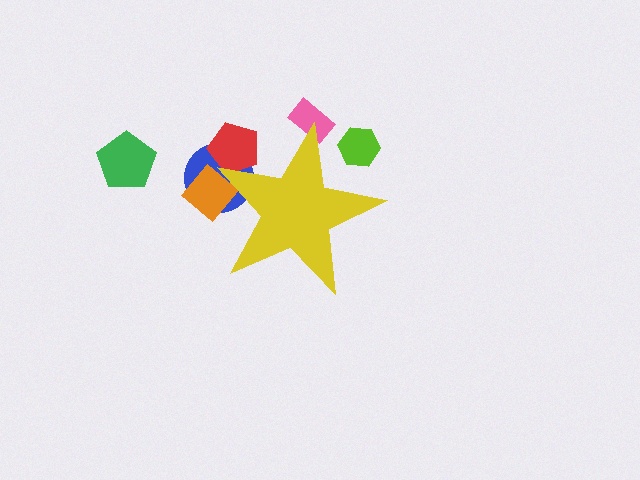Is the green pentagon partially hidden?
No, the green pentagon is fully visible.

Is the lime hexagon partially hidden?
Yes, the lime hexagon is partially hidden behind the yellow star.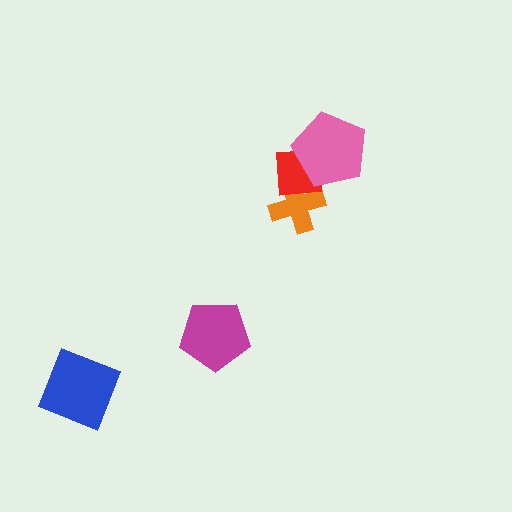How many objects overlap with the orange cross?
1 object overlaps with the orange cross.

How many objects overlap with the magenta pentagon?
0 objects overlap with the magenta pentagon.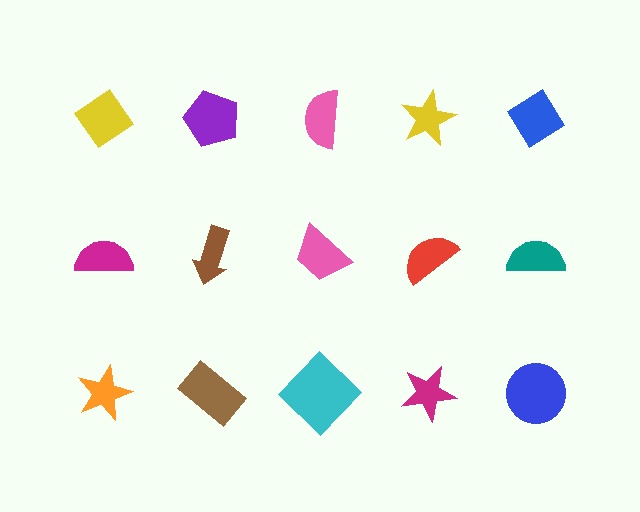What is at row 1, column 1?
A yellow diamond.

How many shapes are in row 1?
5 shapes.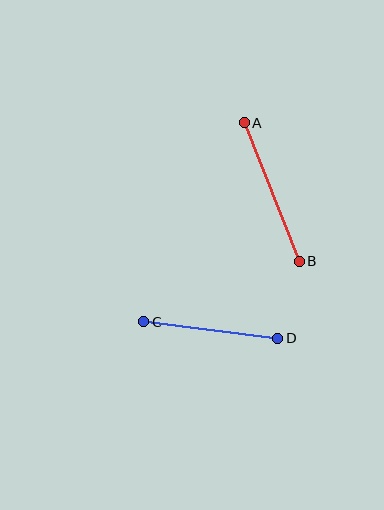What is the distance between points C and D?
The distance is approximately 135 pixels.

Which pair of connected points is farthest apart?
Points A and B are farthest apart.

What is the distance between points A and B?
The distance is approximately 149 pixels.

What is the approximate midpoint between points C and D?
The midpoint is at approximately (211, 330) pixels.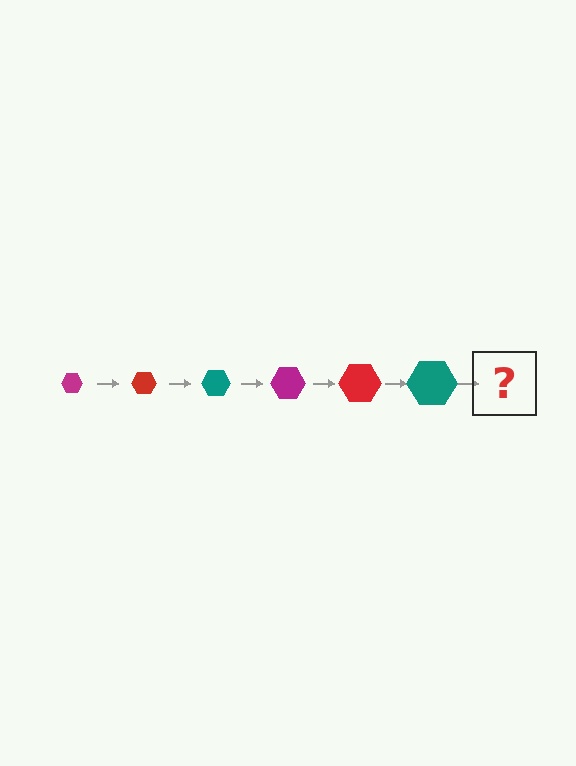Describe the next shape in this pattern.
It should be a magenta hexagon, larger than the previous one.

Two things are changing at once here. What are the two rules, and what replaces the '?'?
The two rules are that the hexagon grows larger each step and the color cycles through magenta, red, and teal. The '?' should be a magenta hexagon, larger than the previous one.